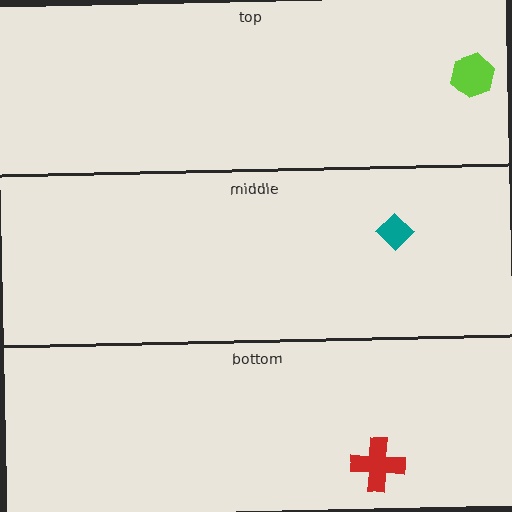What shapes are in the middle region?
The teal diamond.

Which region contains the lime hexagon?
The top region.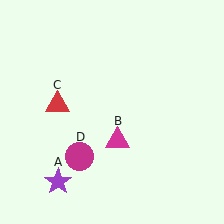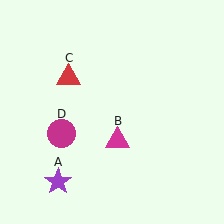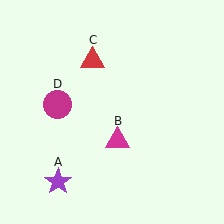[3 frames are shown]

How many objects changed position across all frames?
2 objects changed position: red triangle (object C), magenta circle (object D).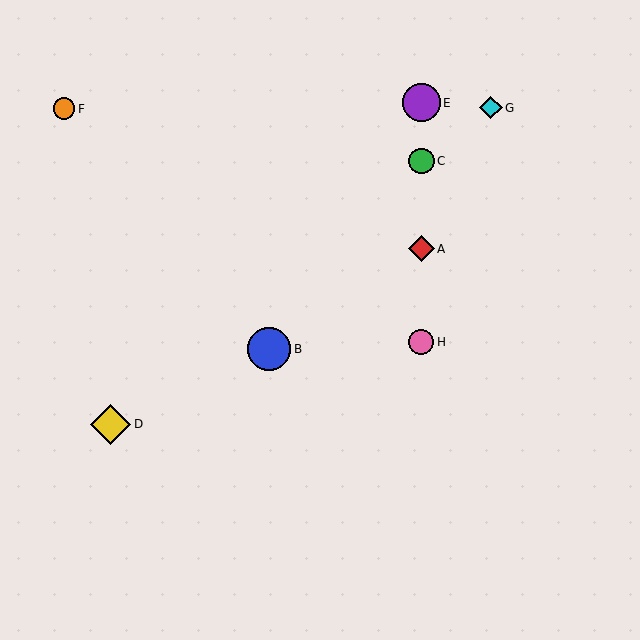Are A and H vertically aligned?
Yes, both are at x≈421.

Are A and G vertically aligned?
No, A is at x≈421 and G is at x≈491.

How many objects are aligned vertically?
4 objects (A, C, E, H) are aligned vertically.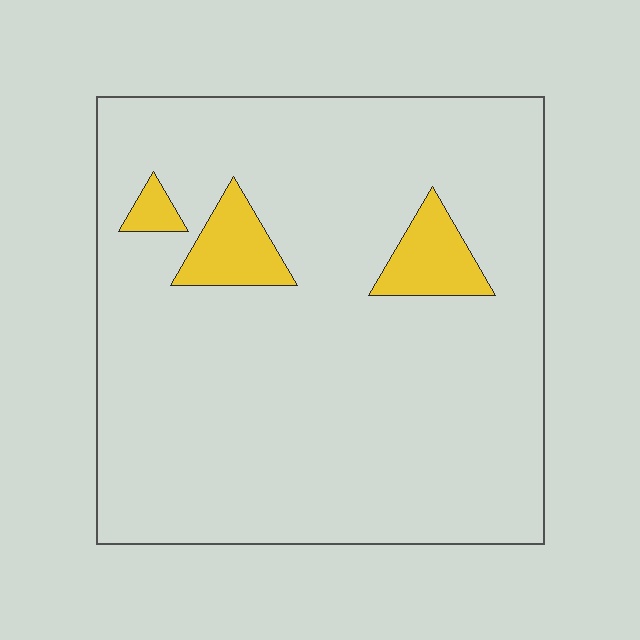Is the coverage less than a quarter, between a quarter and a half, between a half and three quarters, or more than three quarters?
Less than a quarter.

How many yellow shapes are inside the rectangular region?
3.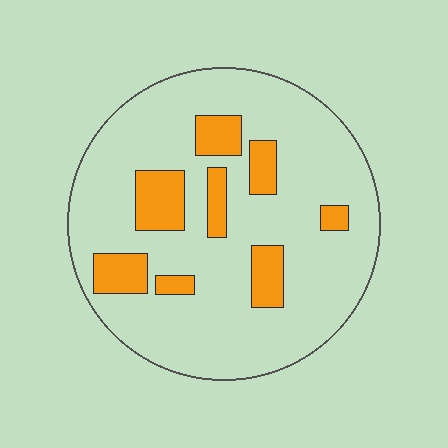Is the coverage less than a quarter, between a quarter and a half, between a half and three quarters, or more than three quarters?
Less than a quarter.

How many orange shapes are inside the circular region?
8.